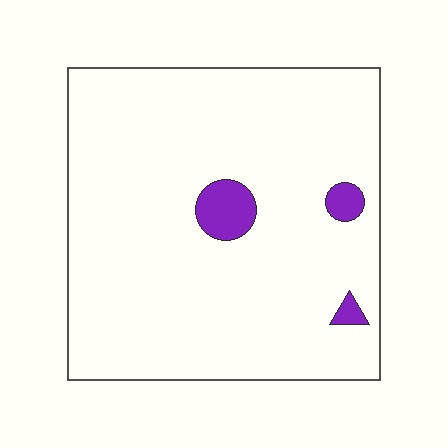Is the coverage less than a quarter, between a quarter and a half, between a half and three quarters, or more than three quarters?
Less than a quarter.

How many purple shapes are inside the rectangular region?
3.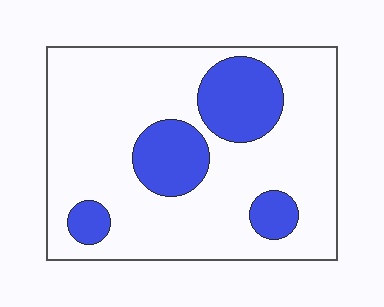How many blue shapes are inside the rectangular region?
4.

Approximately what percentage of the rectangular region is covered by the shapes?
Approximately 25%.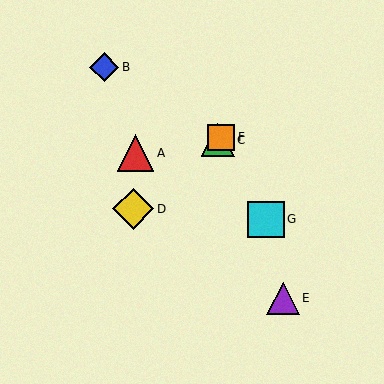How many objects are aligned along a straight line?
3 objects (C, D, F) are aligned along a straight line.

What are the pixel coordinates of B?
Object B is at (104, 67).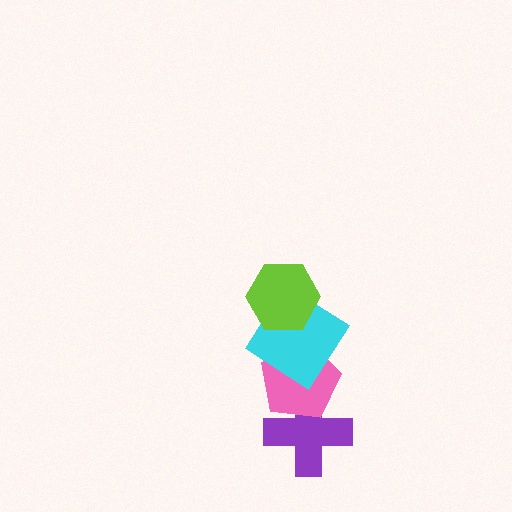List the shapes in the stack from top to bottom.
From top to bottom: the lime hexagon, the cyan diamond, the pink pentagon, the purple cross.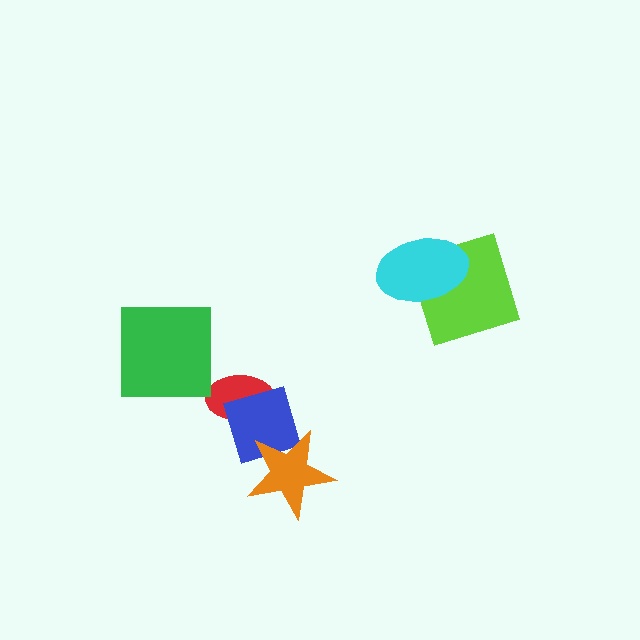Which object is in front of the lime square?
The cyan ellipse is in front of the lime square.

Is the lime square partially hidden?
Yes, it is partially covered by another shape.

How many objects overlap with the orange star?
1 object overlaps with the orange star.